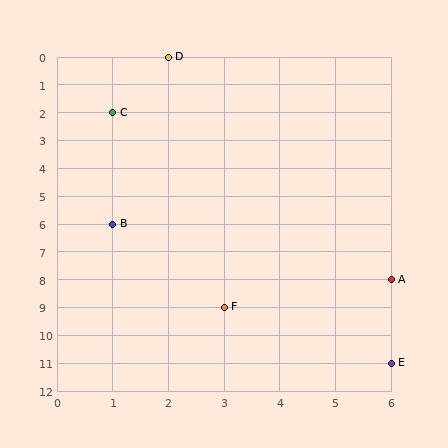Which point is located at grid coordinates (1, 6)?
Point B is at (1, 6).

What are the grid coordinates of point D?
Point D is at grid coordinates (2, 0).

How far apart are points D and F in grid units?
Points D and F are 1 column and 9 rows apart (about 9.1 grid units diagonally).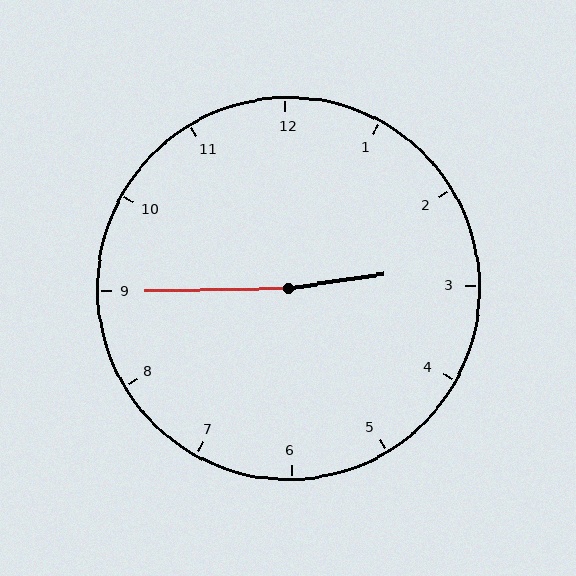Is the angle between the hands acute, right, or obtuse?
It is obtuse.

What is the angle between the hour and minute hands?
Approximately 172 degrees.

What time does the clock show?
2:45.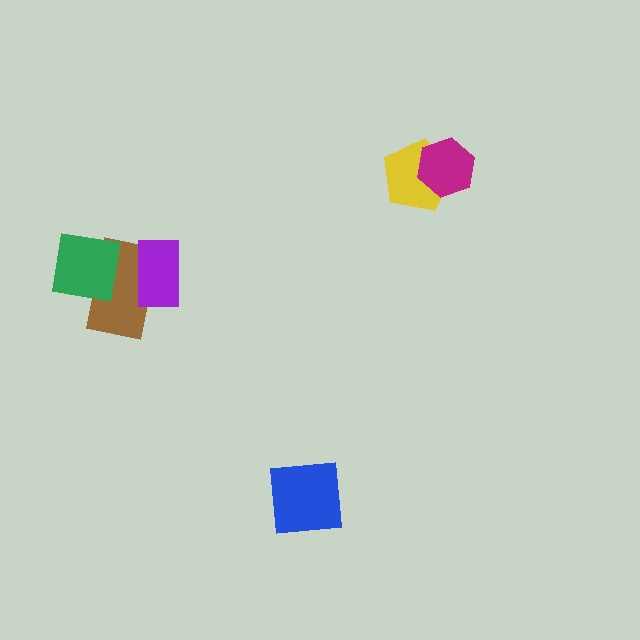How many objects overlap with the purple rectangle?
1 object overlaps with the purple rectangle.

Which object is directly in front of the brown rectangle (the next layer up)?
The green square is directly in front of the brown rectangle.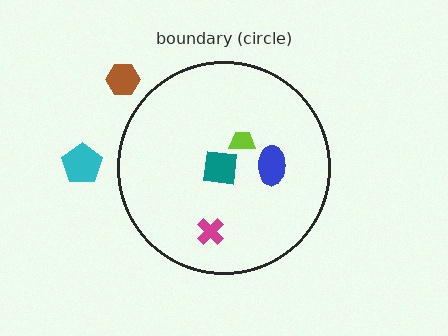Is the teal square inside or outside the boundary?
Inside.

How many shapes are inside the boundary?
4 inside, 2 outside.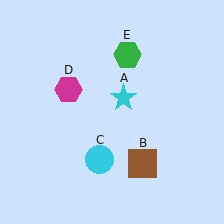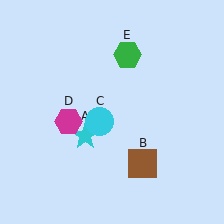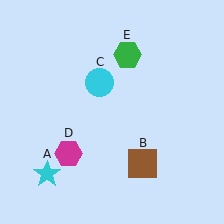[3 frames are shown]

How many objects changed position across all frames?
3 objects changed position: cyan star (object A), cyan circle (object C), magenta hexagon (object D).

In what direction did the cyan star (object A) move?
The cyan star (object A) moved down and to the left.